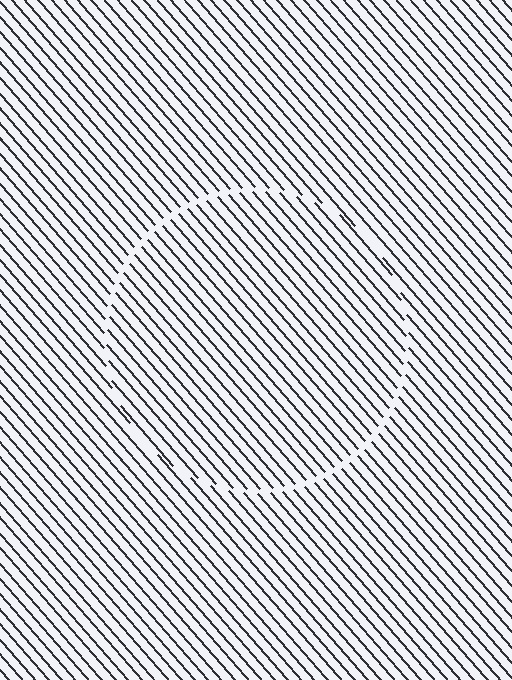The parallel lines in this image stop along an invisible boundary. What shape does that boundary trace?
An illusory circle. The interior of the shape contains the same grating, shifted by half a period — the contour is defined by the phase discontinuity where line-ends from the inner and outer gratings abut.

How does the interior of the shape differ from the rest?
The interior of the shape contains the same grating, shifted by half a period — the contour is defined by the phase discontinuity where line-ends from the inner and outer gratings abut.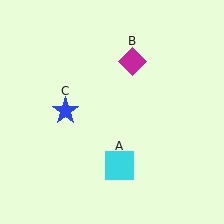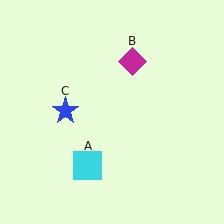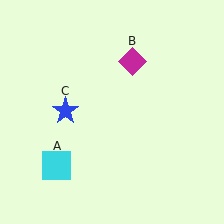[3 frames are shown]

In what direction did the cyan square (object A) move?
The cyan square (object A) moved left.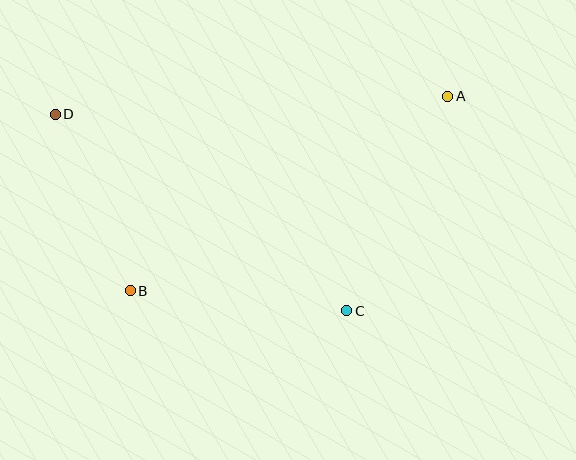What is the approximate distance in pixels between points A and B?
The distance between A and B is approximately 372 pixels.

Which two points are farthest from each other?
Points A and D are farthest from each other.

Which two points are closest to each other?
Points B and D are closest to each other.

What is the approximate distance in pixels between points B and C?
The distance between B and C is approximately 218 pixels.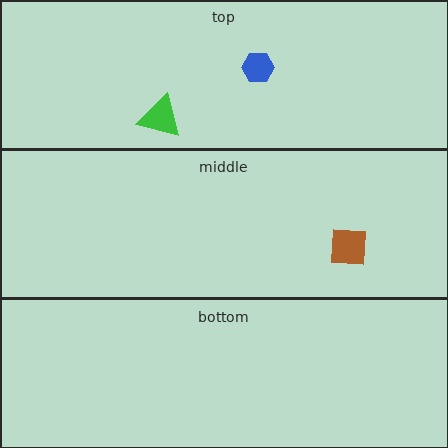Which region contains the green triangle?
The top region.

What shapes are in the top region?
The blue hexagon, the green triangle.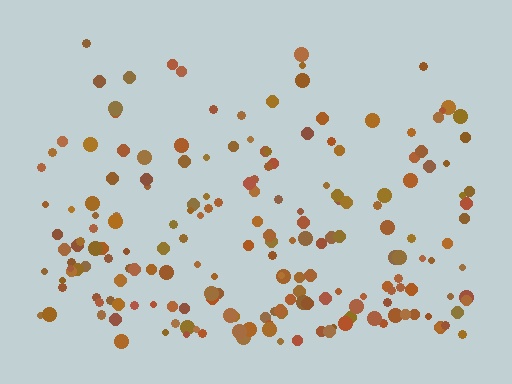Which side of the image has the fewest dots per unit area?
The top.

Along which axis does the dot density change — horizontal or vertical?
Vertical.